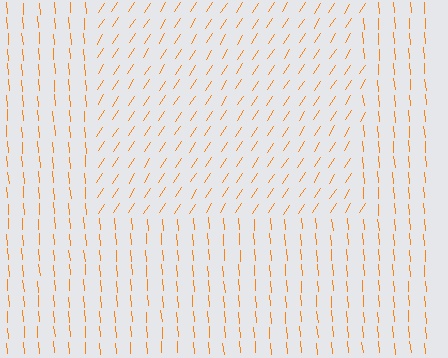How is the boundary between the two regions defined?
The boundary is defined purely by a change in line orientation (approximately 38 degrees difference). All lines are the same color and thickness.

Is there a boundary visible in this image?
Yes, there is a texture boundary formed by a change in line orientation.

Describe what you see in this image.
The image is filled with small orange line segments. A rectangle region in the image has lines oriented differently from the surrounding lines, creating a visible texture boundary.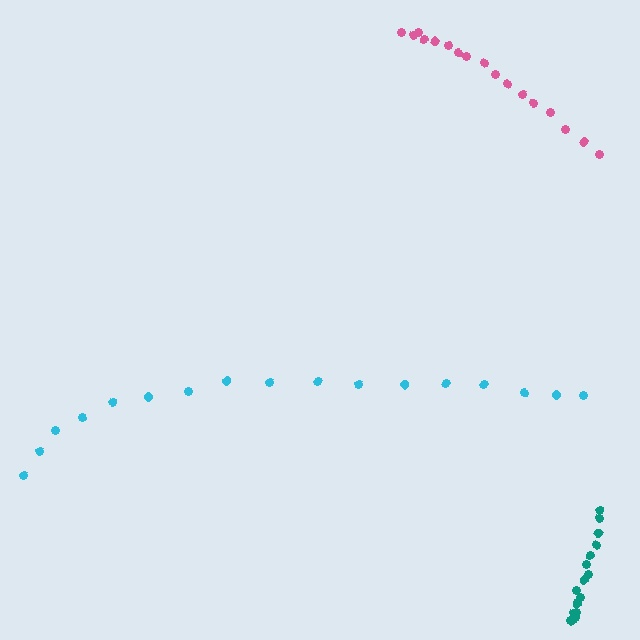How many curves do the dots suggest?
There are 3 distinct paths.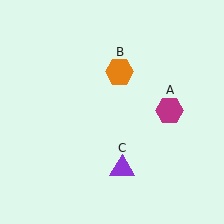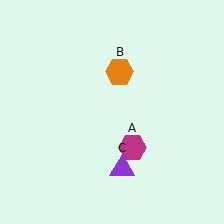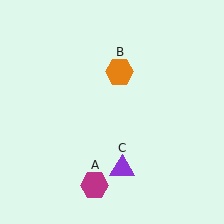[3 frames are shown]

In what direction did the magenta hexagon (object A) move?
The magenta hexagon (object A) moved down and to the left.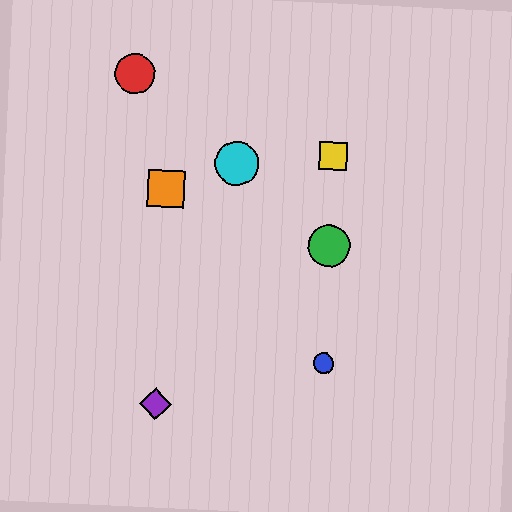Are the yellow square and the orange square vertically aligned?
No, the yellow square is at x≈333 and the orange square is at x≈166.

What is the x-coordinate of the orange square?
The orange square is at x≈166.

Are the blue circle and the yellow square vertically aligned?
Yes, both are at x≈323.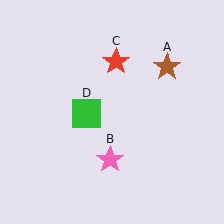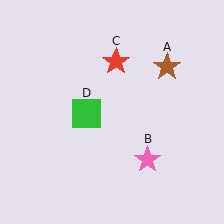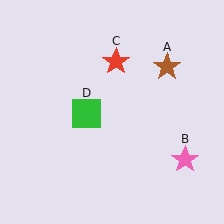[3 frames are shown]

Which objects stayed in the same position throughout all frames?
Brown star (object A) and red star (object C) and green square (object D) remained stationary.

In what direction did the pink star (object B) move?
The pink star (object B) moved right.